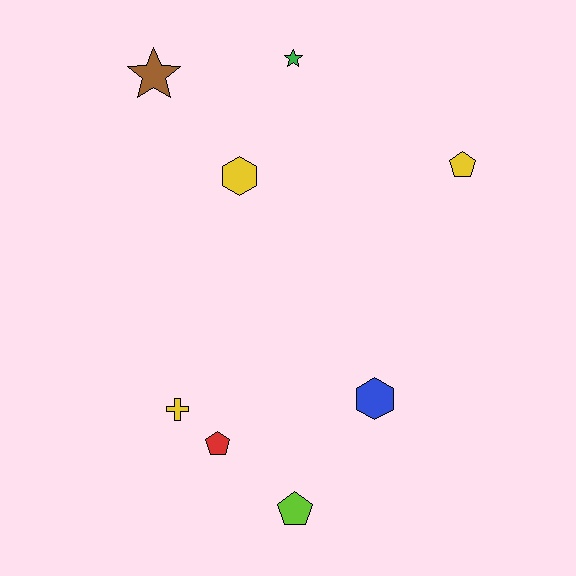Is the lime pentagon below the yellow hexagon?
Yes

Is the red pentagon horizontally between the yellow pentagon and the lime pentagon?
No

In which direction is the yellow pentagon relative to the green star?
The yellow pentagon is to the right of the green star.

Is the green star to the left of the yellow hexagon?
No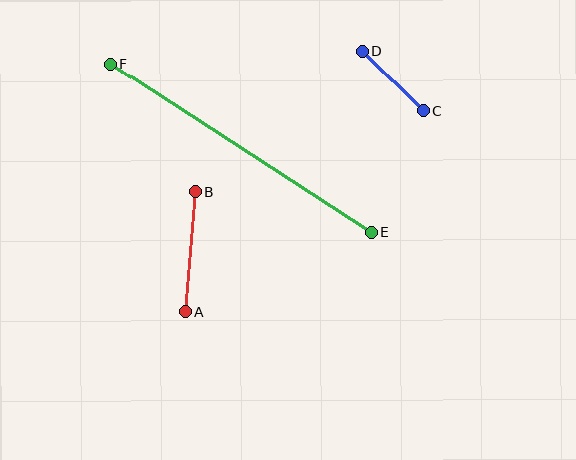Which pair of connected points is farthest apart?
Points E and F are farthest apart.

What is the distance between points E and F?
The distance is approximately 310 pixels.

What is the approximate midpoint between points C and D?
The midpoint is at approximately (393, 81) pixels.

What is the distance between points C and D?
The distance is approximately 85 pixels.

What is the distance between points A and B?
The distance is approximately 121 pixels.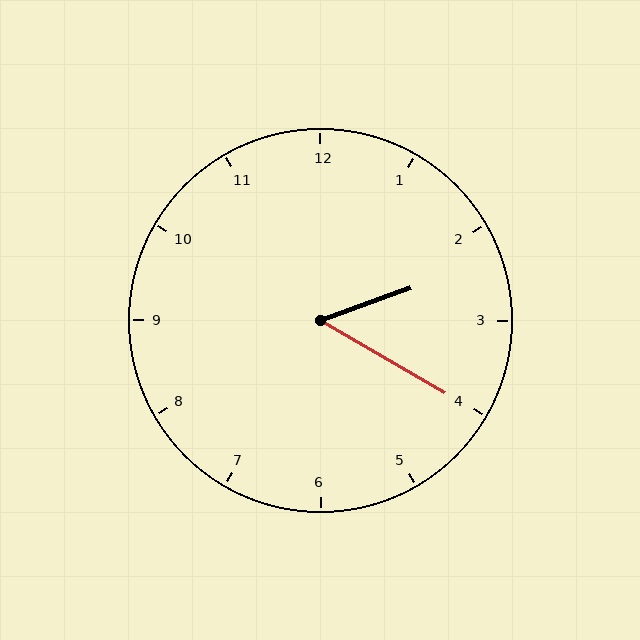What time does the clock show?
2:20.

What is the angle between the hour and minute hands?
Approximately 50 degrees.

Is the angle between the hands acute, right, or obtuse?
It is acute.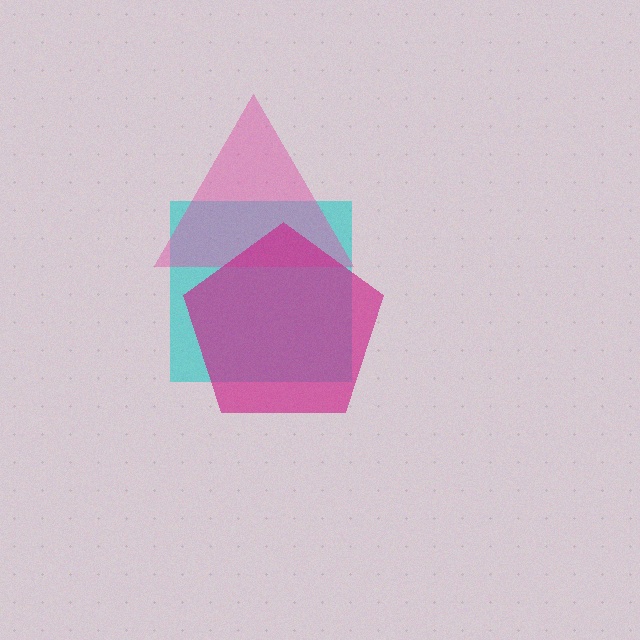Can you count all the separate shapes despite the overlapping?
Yes, there are 3 separate shapes.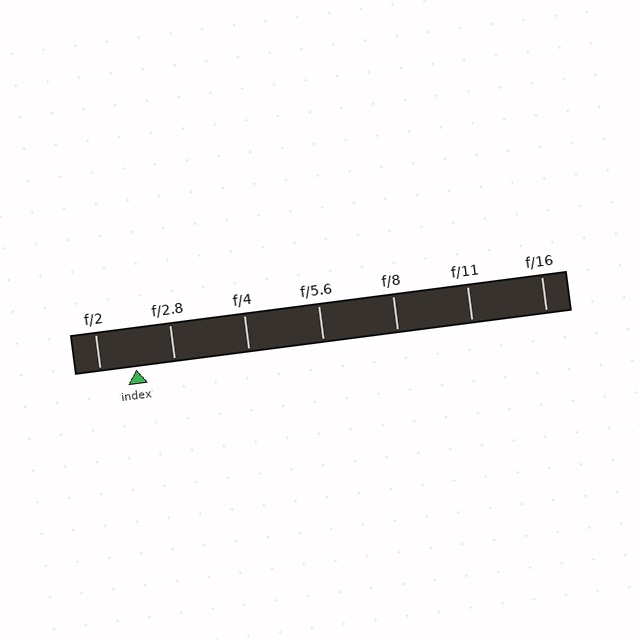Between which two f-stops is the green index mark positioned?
The index mark is between f/2 and f/2.8.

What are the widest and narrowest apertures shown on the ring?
The widest aperture shown is f/2 and the narrowest is f/16.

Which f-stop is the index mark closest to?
The index mark is closest to f/2.